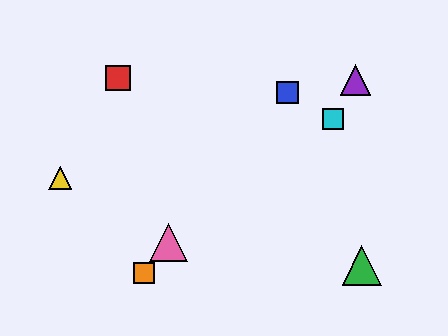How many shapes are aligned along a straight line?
3 shapes (the blue square, the orange square, the pink triangle) are aligned along a straight line.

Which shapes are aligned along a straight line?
The blue square, the orange square, the pink triangle are aligned along a straight line.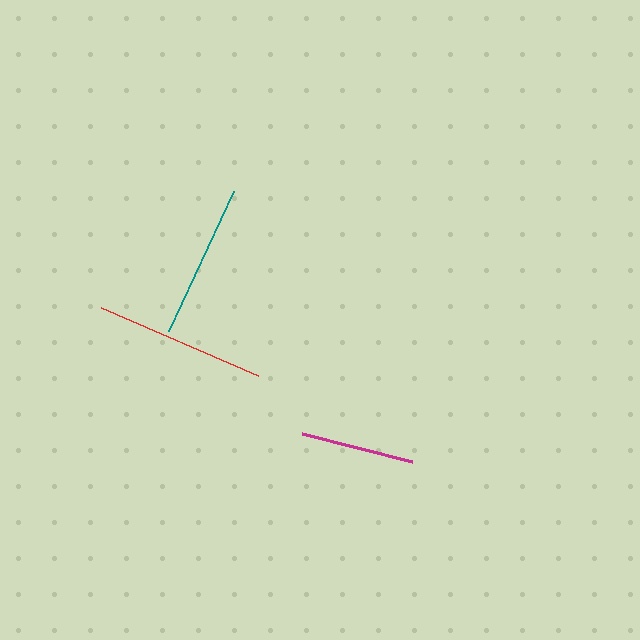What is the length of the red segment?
The red segment is approximately 170 pixels long.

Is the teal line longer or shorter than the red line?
The red line is longer than the teal line.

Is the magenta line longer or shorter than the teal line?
The teal line is longer than the magenta line.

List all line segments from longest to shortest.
From longest to shortest: red, teal, magenta.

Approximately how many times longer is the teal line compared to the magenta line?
The teal line is approximately 1.4 times the length of the magenta line.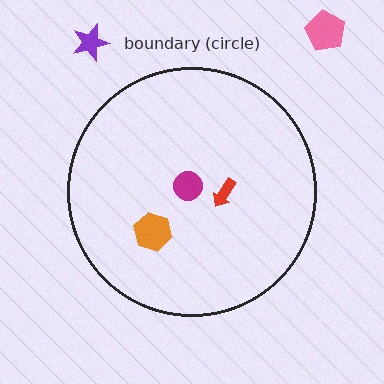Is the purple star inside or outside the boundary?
Outside.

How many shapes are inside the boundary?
3 inside, 2 outside.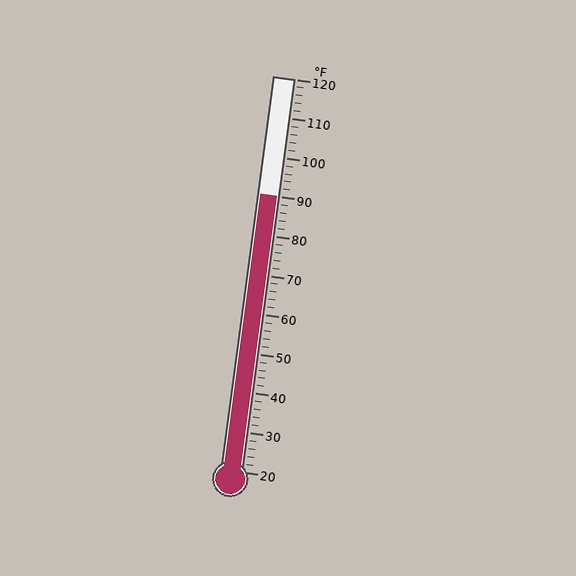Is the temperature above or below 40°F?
The temperature is above 40°F.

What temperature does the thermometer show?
The thermometer shows approximately 90°F.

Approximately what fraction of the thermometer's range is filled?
The thermometer is filled to approximately 70% of its range.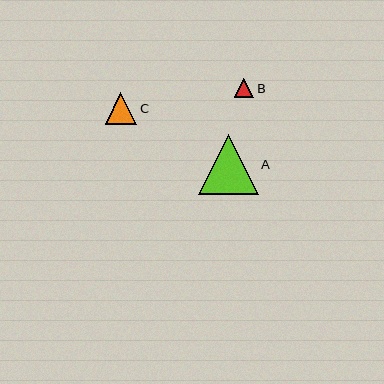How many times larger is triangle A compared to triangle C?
Triangle A is approximately 1.9 times the size of triangle C.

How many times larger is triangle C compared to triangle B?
Triangle C is approximately 1.6 times the size of triangle B.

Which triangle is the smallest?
Triangle B is the smallest with a size of approximately 20 pixels.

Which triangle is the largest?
Triangle A is the largest with a size of approximately 60 pixels.